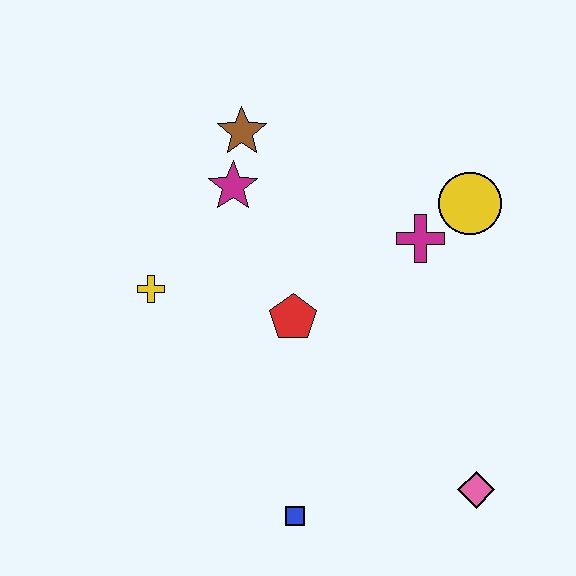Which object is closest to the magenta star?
The brown star is closest to the magenta star.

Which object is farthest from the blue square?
The brown star is farthest from the blue square.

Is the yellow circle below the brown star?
Yes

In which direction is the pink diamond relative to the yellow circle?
The pink diamond is below the yellow circle.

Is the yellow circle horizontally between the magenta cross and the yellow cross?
No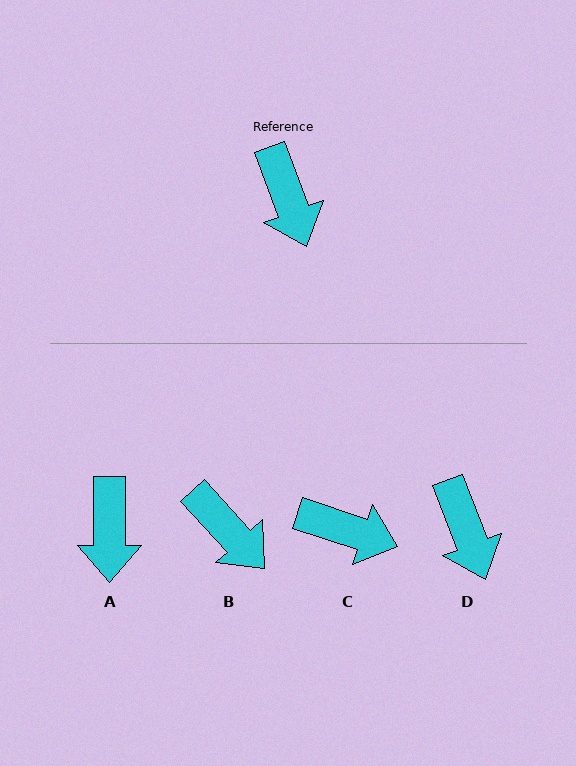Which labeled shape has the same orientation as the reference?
D.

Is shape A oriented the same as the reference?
No, it is off by about 20 degrees.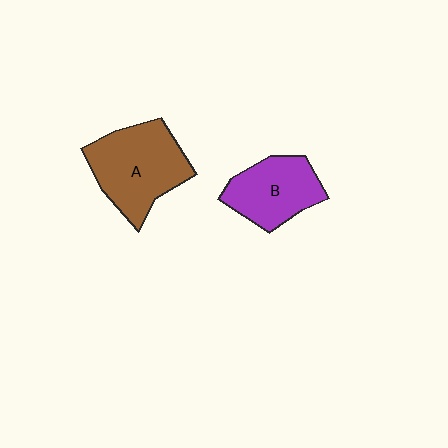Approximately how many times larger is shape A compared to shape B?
Approximately 1.3 times.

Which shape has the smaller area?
Shape B (purple).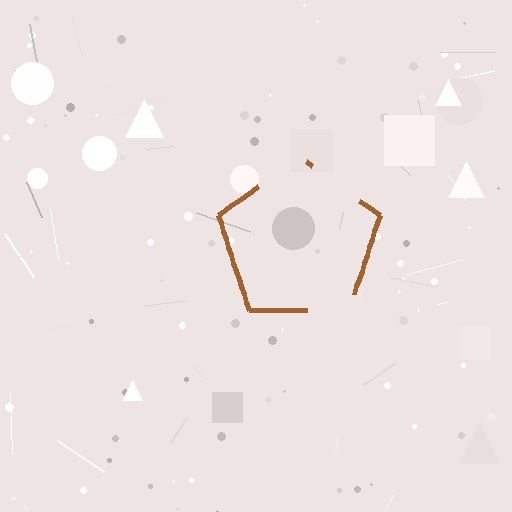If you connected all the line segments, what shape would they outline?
They would outline a pentagon.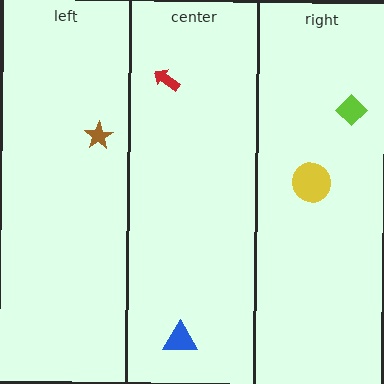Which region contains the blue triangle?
The center region.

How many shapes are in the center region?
2.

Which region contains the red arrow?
The center region.